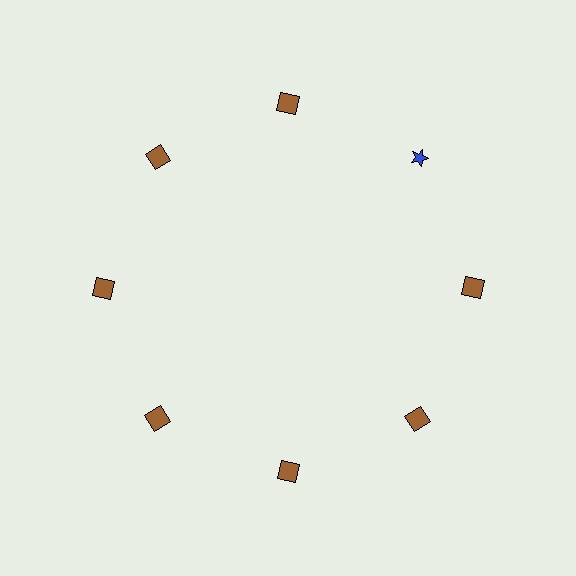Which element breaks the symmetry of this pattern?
The blue star at roughly the 2 o'clock position breaks the symmetry. All other shapes are brown squares.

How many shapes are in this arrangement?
There are 8 shapes arranged in a ring pattern.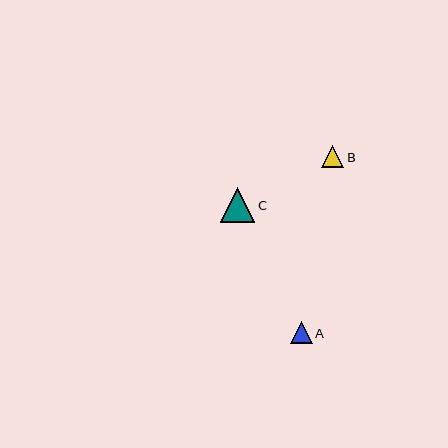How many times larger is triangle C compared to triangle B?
Triangle C is approximately 1.6 times the size of triangle B.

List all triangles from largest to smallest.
From largest to smallest: C, A, B.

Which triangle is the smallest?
Triangle B is the smallest with a size of approximately 22 pixels.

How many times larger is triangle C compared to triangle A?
Triangle C is approximately 1.6 times the size of triangle A.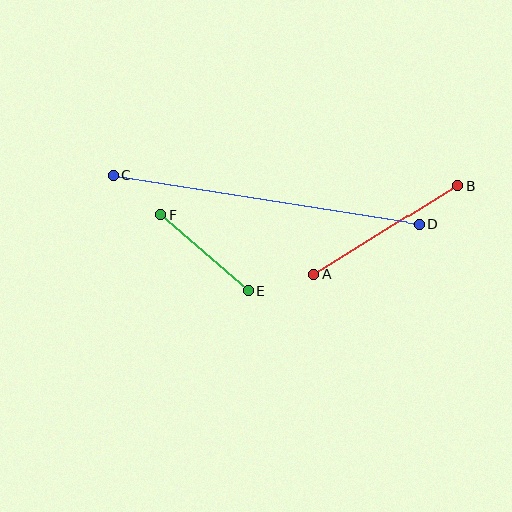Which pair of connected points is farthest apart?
Points C and D are farthest apart.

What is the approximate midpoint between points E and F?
The midpoint is at approximately (204, 253) pixels.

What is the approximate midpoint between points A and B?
The midpoint is at approximately (386, 230) pixels.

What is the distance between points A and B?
The distance is approximately 169 pixels.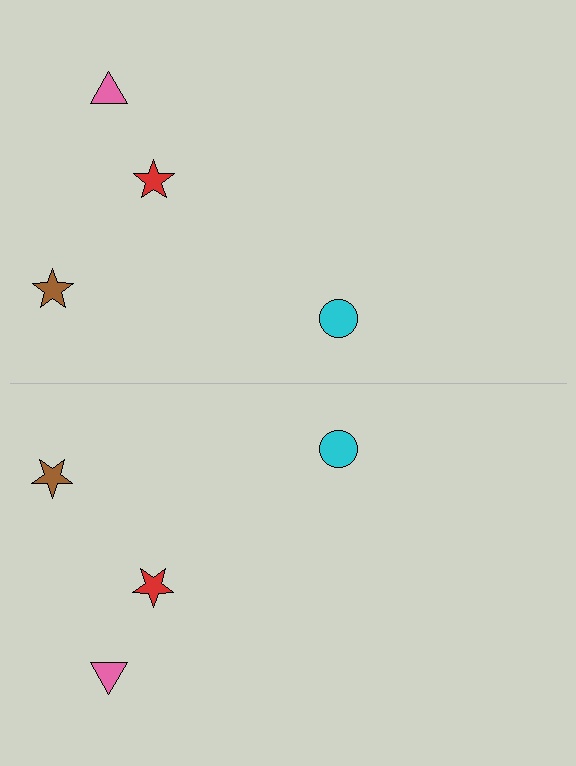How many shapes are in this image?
There are 8 shapes in this image.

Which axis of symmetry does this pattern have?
The pattern has a horizontal axis of symmetry running through the center of the image.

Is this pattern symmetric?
Yes, this pattern has bilateral (reflection) symmetry.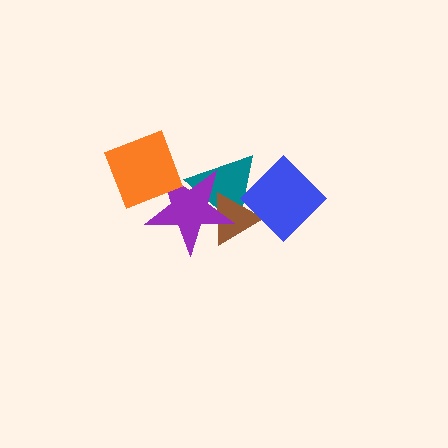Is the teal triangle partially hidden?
Yes, it is partially covered by another shape.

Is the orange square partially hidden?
No, no other shape covers it.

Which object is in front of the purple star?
The orange square is in front of the purple star.